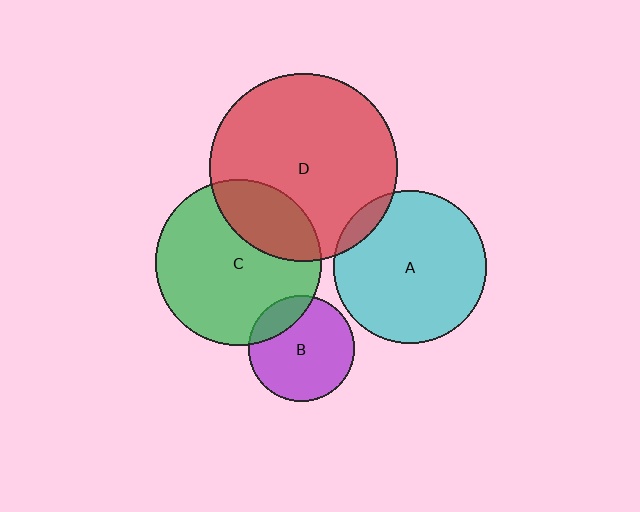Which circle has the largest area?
Circle D (red).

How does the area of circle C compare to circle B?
Approximately 2.5 times.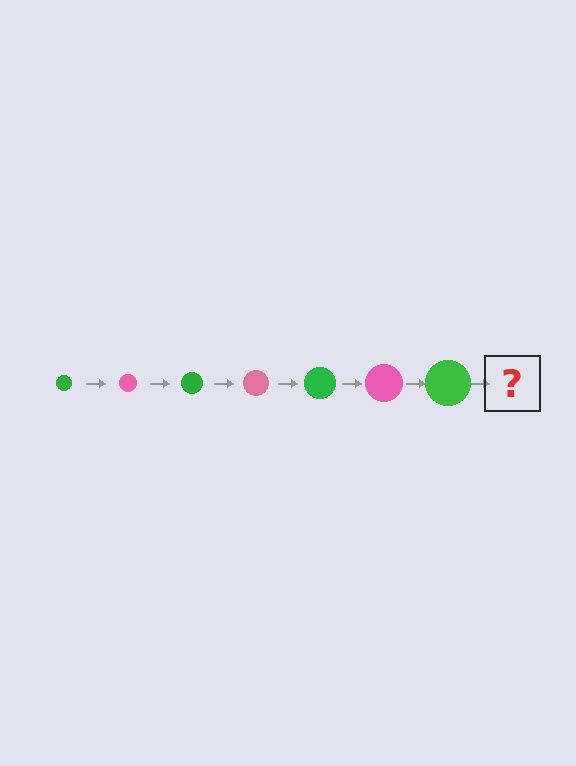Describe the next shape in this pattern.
It should be a pink circle, larger than the previous one.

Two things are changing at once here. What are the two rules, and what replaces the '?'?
The two rules are that the circle grows larger each step and the color cycles through green and pink. The '?' should be a pink circle, larger than the previous one.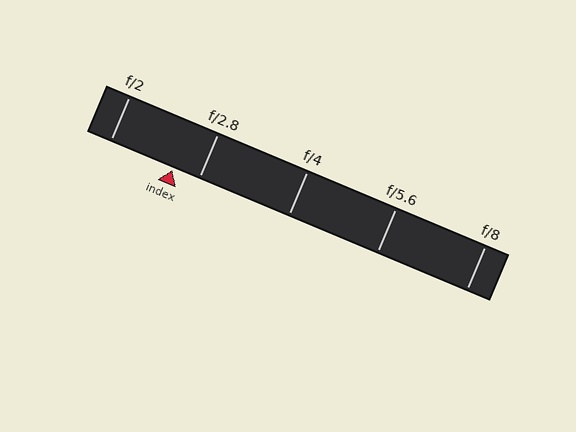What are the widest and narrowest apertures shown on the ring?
The widest aperture shown is f/2 and the narrowest is f/8.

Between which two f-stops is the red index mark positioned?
The index mark is between f/2 and f/2.8.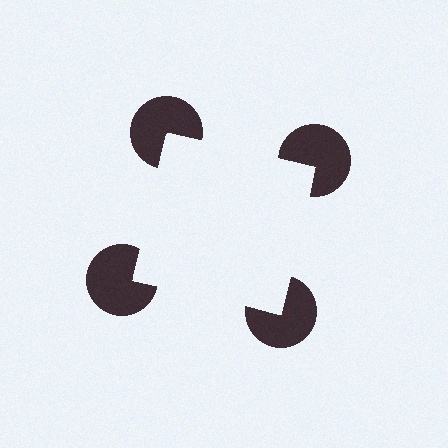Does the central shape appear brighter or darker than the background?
It typically appears slightly brighter than the background, even though no actual brightness change is drawn.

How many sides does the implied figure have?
4 sides.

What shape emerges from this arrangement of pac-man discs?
An illusory square — its edges are inferred from the aligned wedge cuts in the pac-man discs, not physically drawn.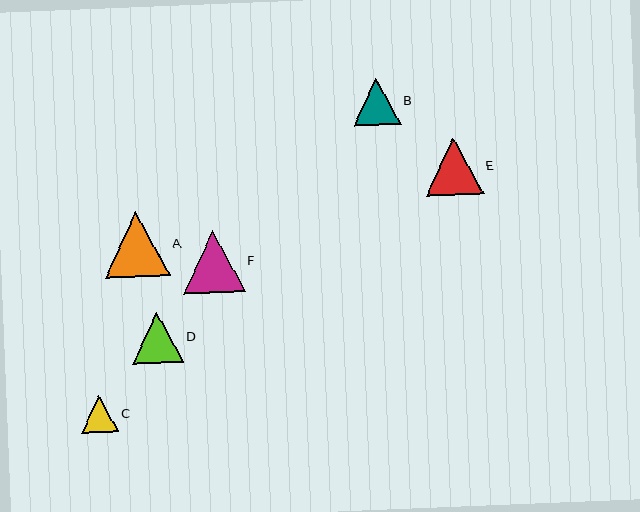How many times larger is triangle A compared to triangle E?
Triangle A is approximately 1.1 times the size of triangle E.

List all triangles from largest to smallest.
From largest to smallest: A, F, E, D, B, C.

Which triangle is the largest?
Triangle A is the largest with a size of approximately 65 pixels.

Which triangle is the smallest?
Triangle C is the smallest with a size of approximately 37 pixels.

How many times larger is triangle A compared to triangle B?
Triangle A is approximately 1.4 times the size of triangle B.